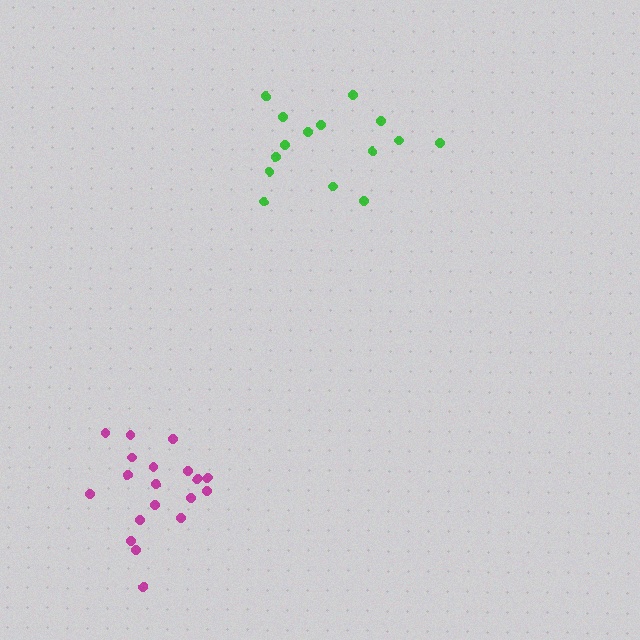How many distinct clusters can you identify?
There are 2 distinct clusters.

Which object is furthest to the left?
The magenta cluster is leftmost.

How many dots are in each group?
Group 1: 19 dots, Group 2: 15 dots (34 total).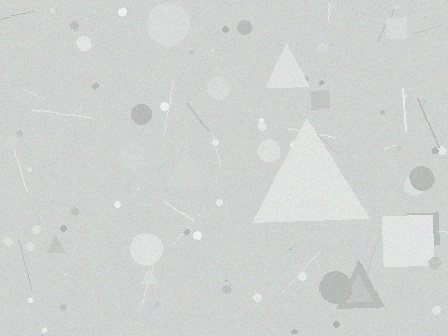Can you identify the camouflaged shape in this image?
The camouflaged shape is a triangle.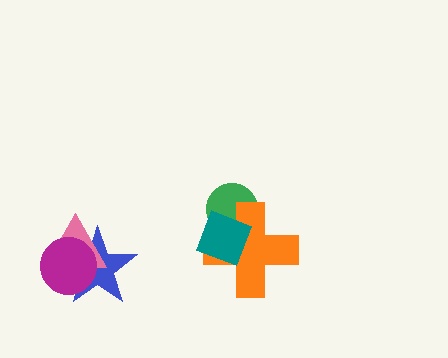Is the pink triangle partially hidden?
Yes, it is partially covered by another shape.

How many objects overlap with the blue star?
2 objects overlap with the blue star.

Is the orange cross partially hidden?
Yes, it is partially covered by another shape.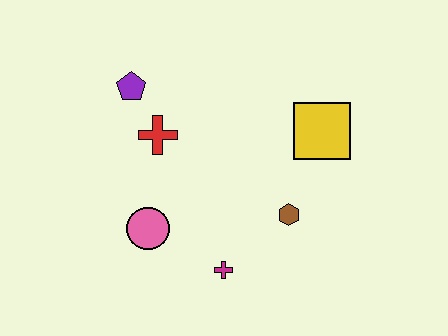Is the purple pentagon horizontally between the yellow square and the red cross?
No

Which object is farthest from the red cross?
The yellow square is farthest from the red cross.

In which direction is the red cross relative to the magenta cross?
The red cross is above the magenta cross.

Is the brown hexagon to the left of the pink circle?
No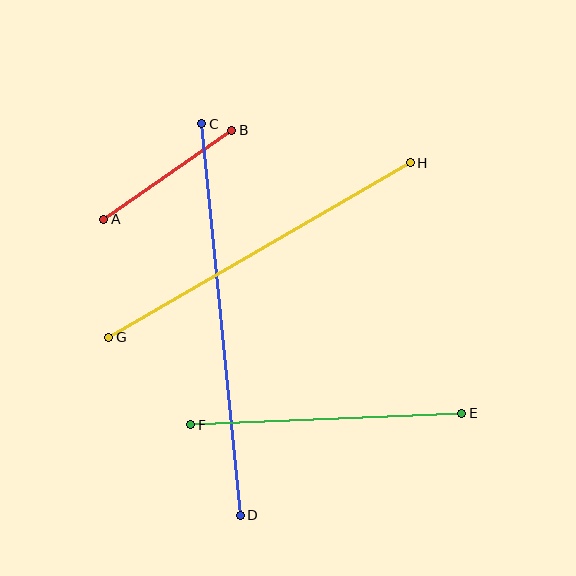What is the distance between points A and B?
The distance is approximately 156 pixels.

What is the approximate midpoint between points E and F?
The midpoint is at approximately (326, 419) pixels.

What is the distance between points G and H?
The distance is approximately 348 pixels.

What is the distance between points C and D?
The distance is approximately 394 pixels.